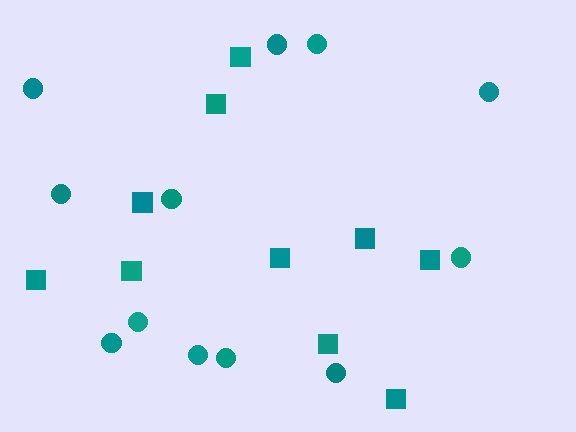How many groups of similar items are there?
There are 2 groups: one group of circles (12) and one group of squares (10).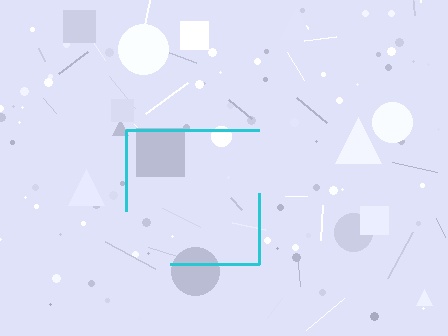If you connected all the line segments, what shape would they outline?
They would outline a square.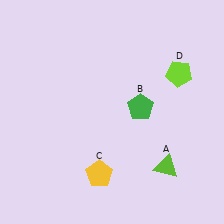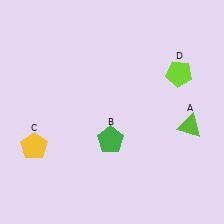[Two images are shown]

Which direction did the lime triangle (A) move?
The lime triangle (A) moved up.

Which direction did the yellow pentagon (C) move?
The yellow pentagon (C) moved left.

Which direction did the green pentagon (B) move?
The green pentagon (B) moved down.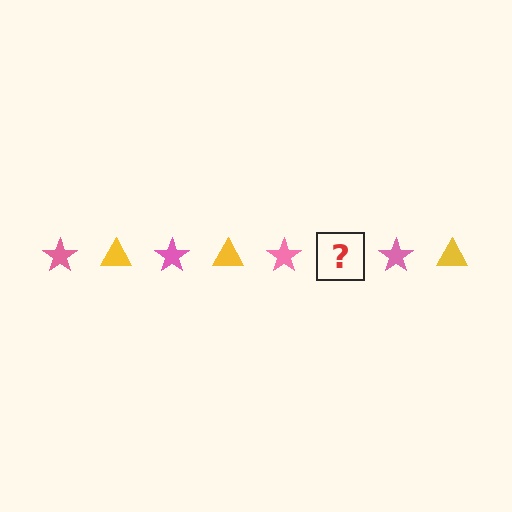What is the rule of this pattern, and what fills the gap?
The rule is that the pattern alternates between pink star and yellow triangle. The gap should be filled with a yellow triangle.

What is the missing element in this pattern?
The missing element is a yellow triangle.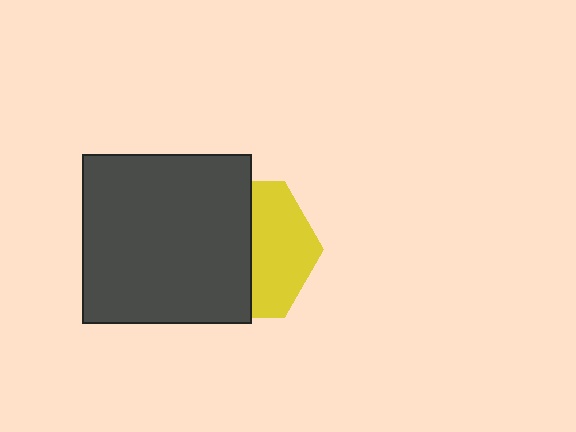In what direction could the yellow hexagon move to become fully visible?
The yellow hexagon could move right. That would shift it out from behind the dark gray square entirely.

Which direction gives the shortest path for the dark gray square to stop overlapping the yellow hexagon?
Moving left gives the shortest separation.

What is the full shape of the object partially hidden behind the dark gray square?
The partially hidden object is a yellow hexagon.